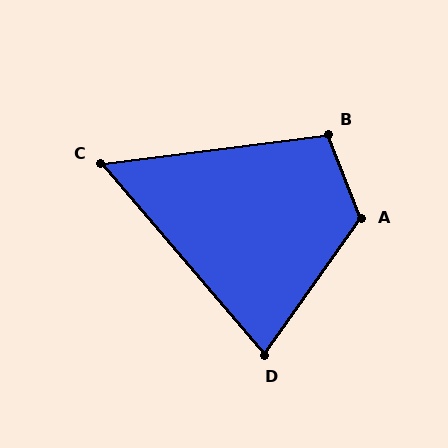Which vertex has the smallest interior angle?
C, at approximately 57 degrees.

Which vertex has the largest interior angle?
A, at approximately 123 degrees.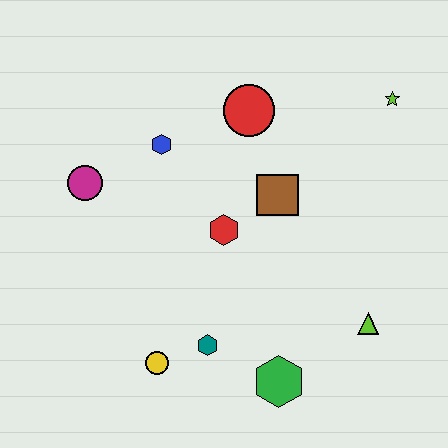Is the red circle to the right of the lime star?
No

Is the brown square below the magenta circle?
Yes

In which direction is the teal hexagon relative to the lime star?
The teal hexagon is below the lime star.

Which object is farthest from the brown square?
The yellow circle is farthest from the brown square.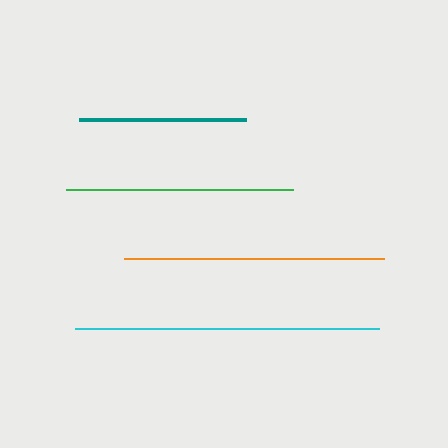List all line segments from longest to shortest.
From longest to shortest: cyan, orange, green, teal.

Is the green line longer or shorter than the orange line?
The orange line is longer than the green line.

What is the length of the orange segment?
The orange segment is approximately 260 pixels long.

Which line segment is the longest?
The cyan line is the longest at approximately 304 pixels.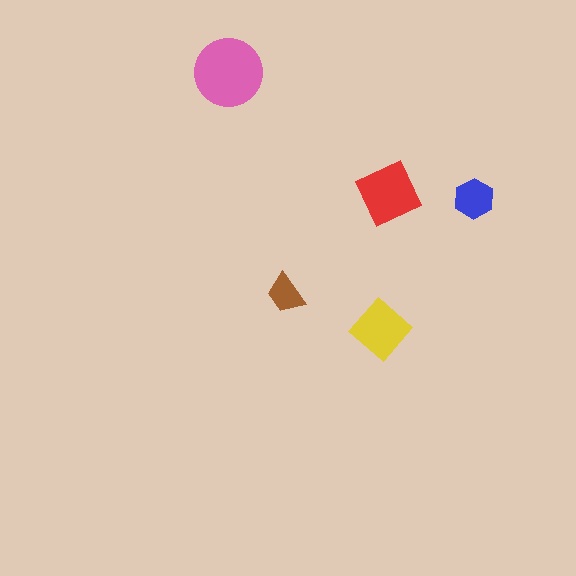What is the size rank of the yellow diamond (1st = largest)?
3rd.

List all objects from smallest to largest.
The brown trapezoid, the blue hexagon, the yellow diamond, the red diamond, the pink circle.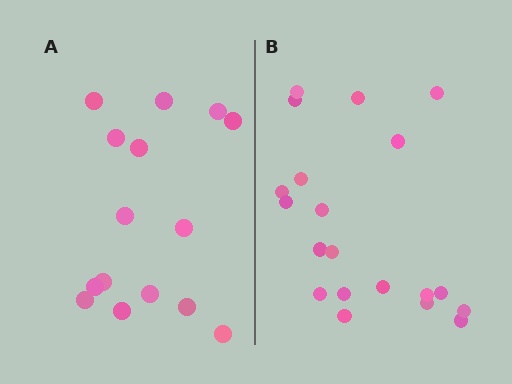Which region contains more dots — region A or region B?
Region B (the right region) has more dots.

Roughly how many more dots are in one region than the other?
Region B has about 5 more dots than region A.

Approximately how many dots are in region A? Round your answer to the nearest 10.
About 20 dots. (The exact count is 15, which rounds to 20.)